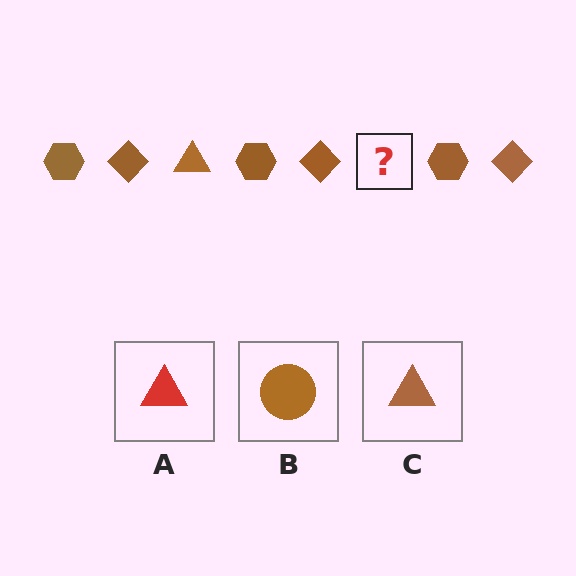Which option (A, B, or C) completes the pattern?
C.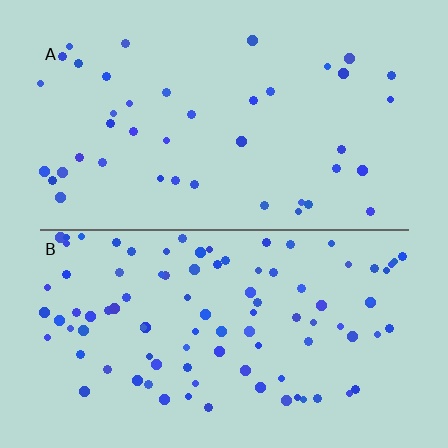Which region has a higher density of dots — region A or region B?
B (the bottom).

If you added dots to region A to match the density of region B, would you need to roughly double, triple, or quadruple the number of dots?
Approximately double.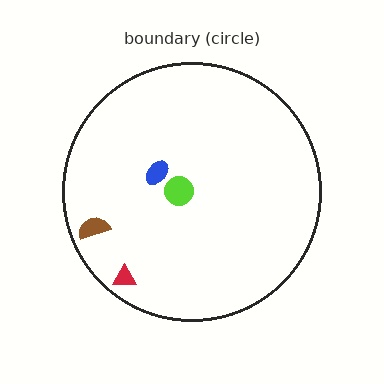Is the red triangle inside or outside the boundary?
Inside.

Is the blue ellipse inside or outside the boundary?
Inside.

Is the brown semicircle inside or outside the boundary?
Inside.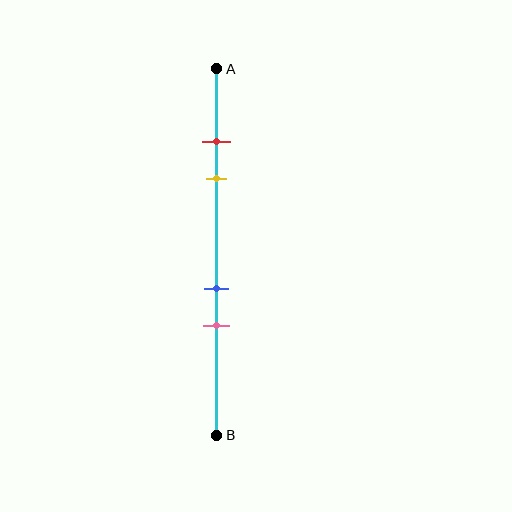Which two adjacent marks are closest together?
The red and yellow marks are the closest adjacent pair.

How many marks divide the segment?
There are 4 marks dividing the segment.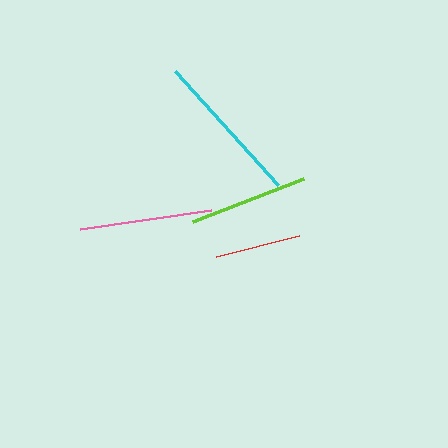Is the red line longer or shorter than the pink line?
The pink line is longer than the red line.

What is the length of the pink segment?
The pink segment is approximately 132 pixels long.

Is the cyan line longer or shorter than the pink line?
The cyan line is longer than the pink line.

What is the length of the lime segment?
The lime segment is approximately 119 pixels long.